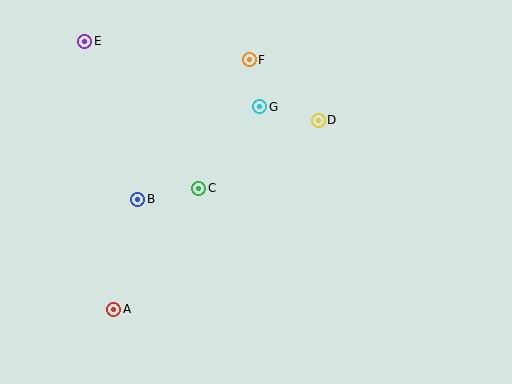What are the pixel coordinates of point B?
Point B is at (138, 199).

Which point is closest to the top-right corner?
Point D is closest to the top-right corner.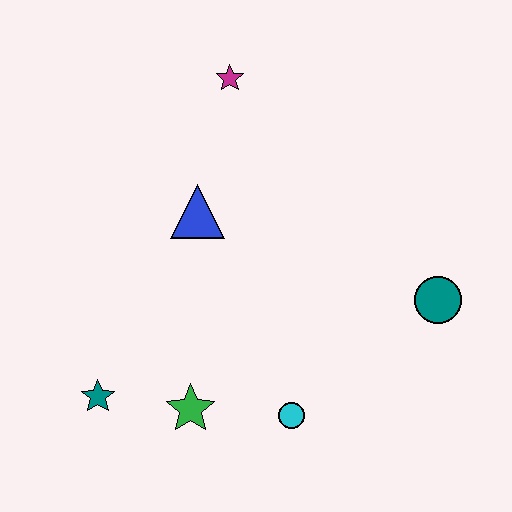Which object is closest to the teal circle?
The cyan circle is closest to the teal circle.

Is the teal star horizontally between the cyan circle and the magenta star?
No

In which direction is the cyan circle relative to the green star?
The cyan circle is to the right of the green star.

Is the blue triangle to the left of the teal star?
No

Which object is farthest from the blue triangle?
The teal circle is farthest from the blue triangle.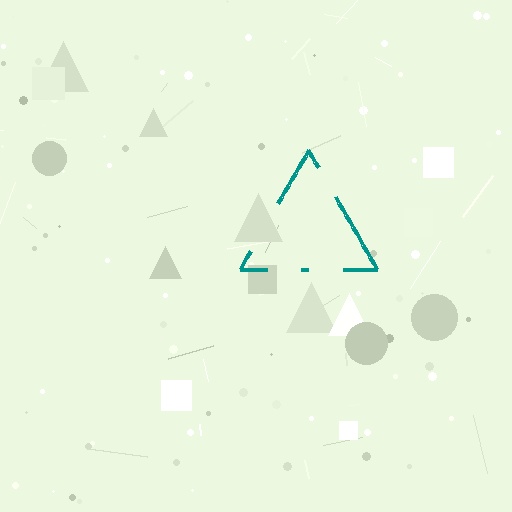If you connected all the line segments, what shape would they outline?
They would outline a triangle.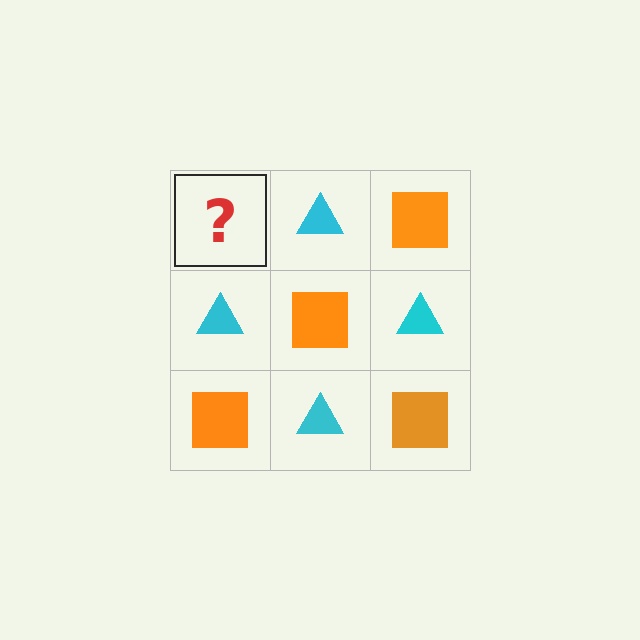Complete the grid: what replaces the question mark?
The question mark should be replaced with an orange square.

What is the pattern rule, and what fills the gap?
The rule is that it alternates orange square and cyan triangle in a checkerboard pattern. The gap should be filled with an orange square.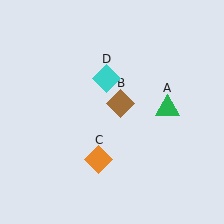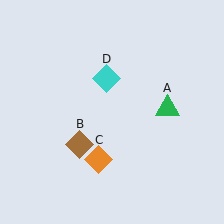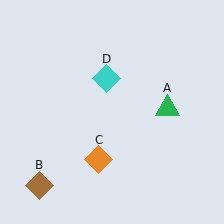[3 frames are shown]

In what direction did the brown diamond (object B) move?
The brown diamond (object B) moved down and to the left.